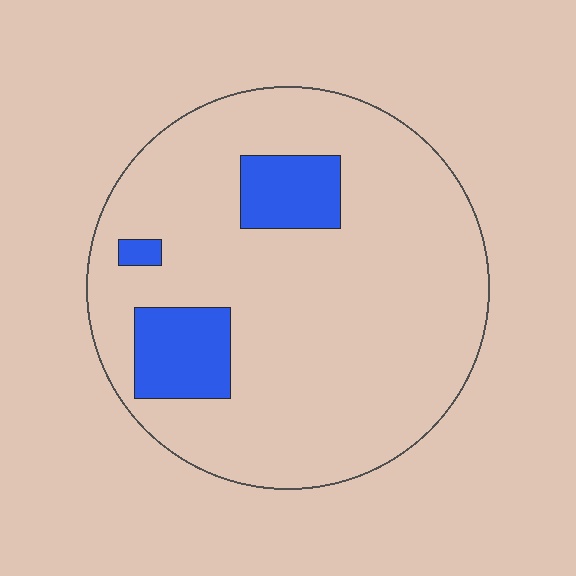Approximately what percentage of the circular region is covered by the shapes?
Approximately 15%.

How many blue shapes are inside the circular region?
3.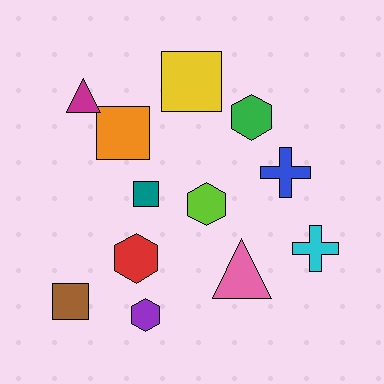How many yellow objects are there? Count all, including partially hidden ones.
There is 1 yellow object.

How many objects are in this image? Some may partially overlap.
There are 12 objects.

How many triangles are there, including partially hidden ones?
There are 2 triangles.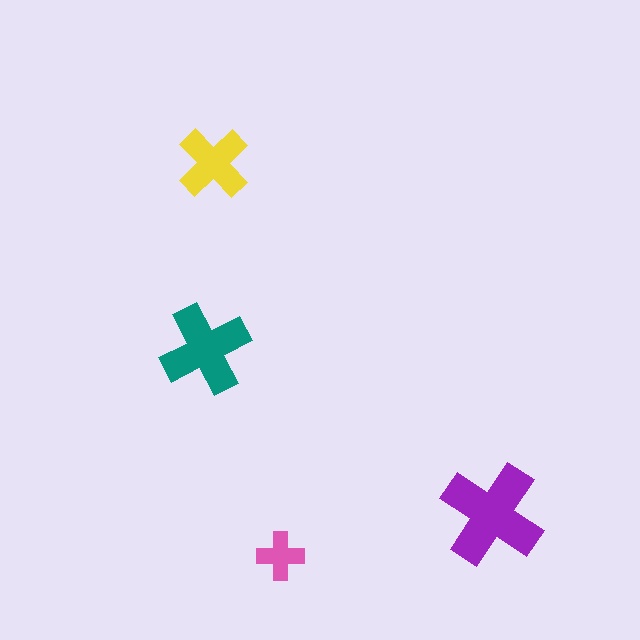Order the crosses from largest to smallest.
the purple one, the teal one, the yellow one, the pink one.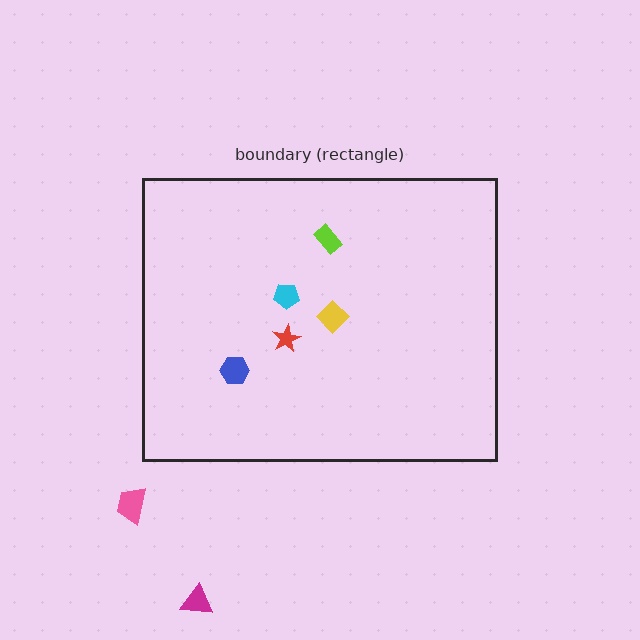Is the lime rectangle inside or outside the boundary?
Inside.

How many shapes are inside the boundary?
5 inside, 2 outside.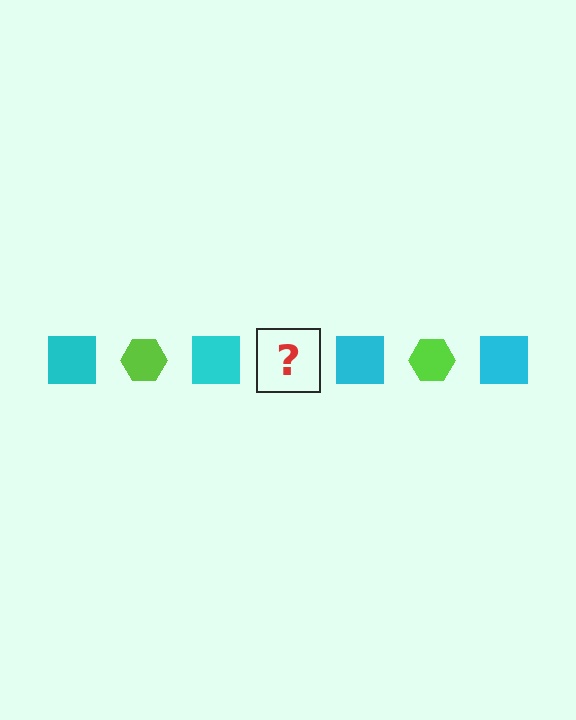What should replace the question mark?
The question mark should be replaced with a lime hexagon.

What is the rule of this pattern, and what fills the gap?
The rule is that the pattern alternates between cyan square and lime hexagon. The gap should be filled with a lime hexagon.